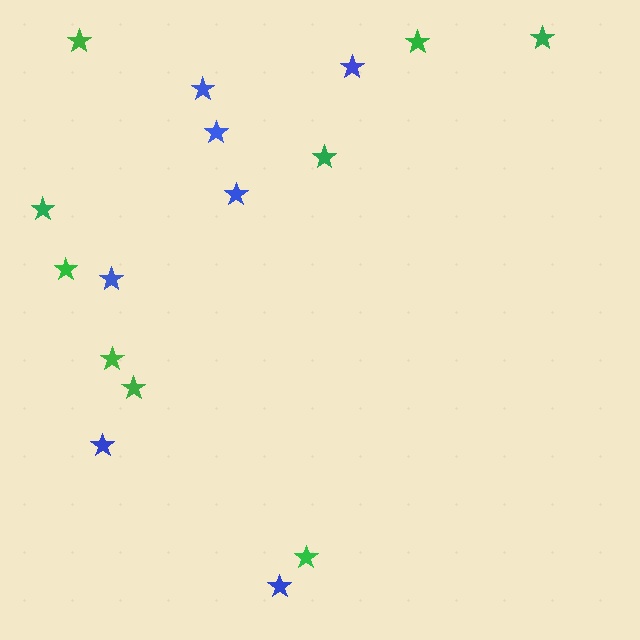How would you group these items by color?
There are 2 groups: one group of blue stars (7) and one group of green stars (9).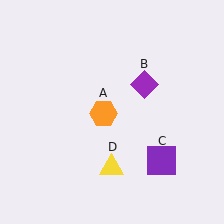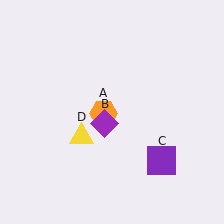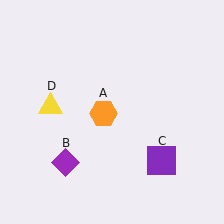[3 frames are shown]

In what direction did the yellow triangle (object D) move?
The yellow triangle (object D) moved up and to the left.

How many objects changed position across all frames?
2 objects changed position: purple diamond (object B), yellow triangle (object D).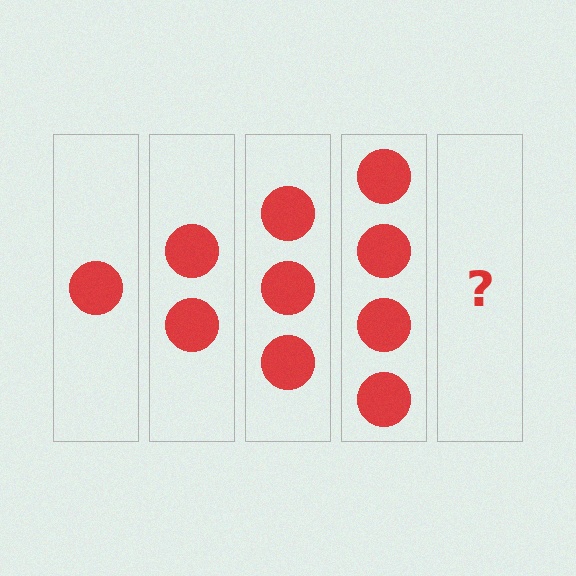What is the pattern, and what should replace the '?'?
The pattern is that each step adds one more circle. The '?' should be 5 circles.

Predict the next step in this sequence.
The next step is 5 circles.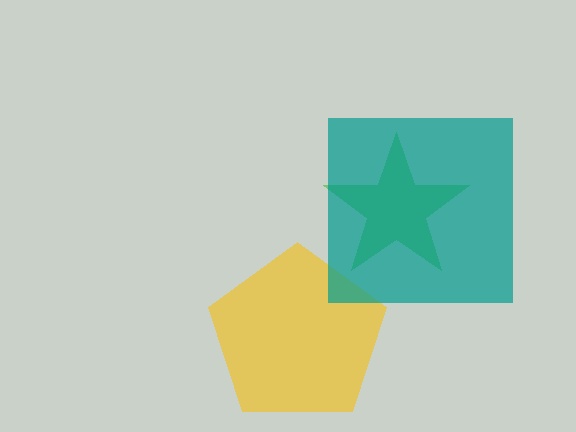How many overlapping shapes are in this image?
There are 3 overlapping shapes in the image.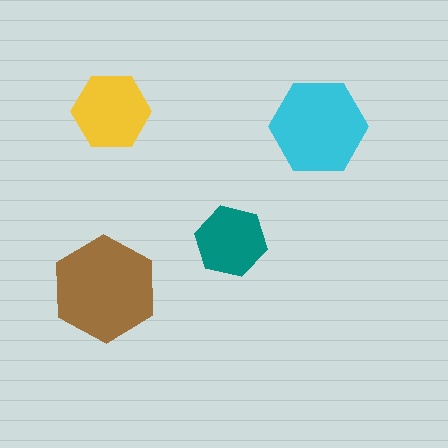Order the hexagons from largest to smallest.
the brown one, the cyan one, the yellow one, the teal one.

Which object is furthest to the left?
The brown hexagon is leftmost.